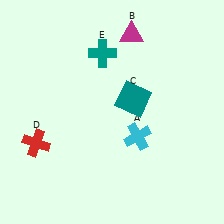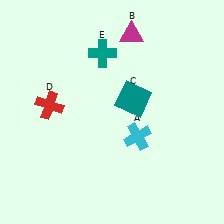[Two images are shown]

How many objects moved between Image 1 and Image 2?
1 object moved between the two images.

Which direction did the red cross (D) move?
The red cross (D) moved up.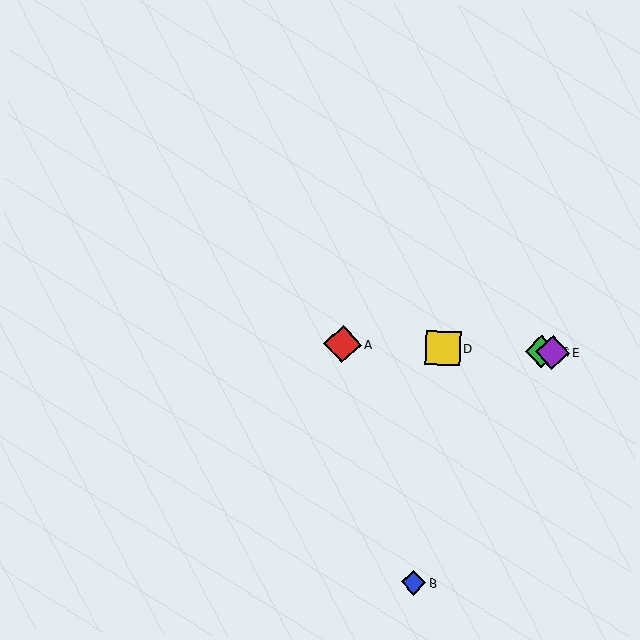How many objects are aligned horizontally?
4 objects (A, C, D, E) are aligned horizontally.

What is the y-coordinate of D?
Object D is at y≈348.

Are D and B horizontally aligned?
No, D is at y≈348 and B is at y≈583.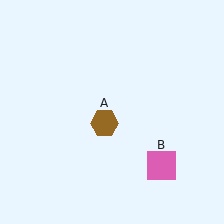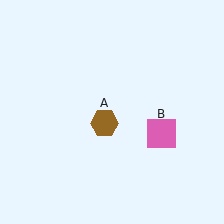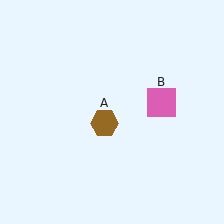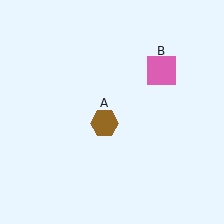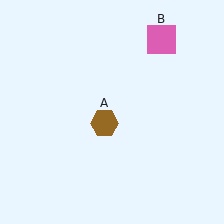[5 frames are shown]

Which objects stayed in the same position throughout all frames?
Brown hexagon (object A) remained stationary.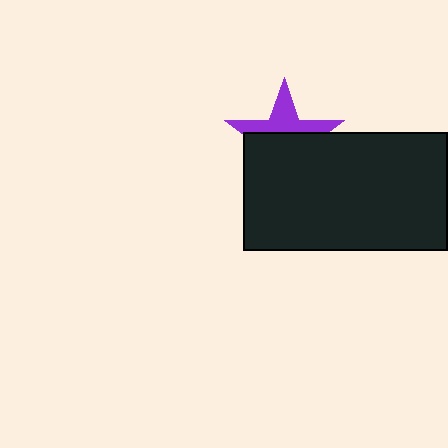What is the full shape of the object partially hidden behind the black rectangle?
The partially hidden object is a purple star.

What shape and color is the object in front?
The object in front is a black rectangle.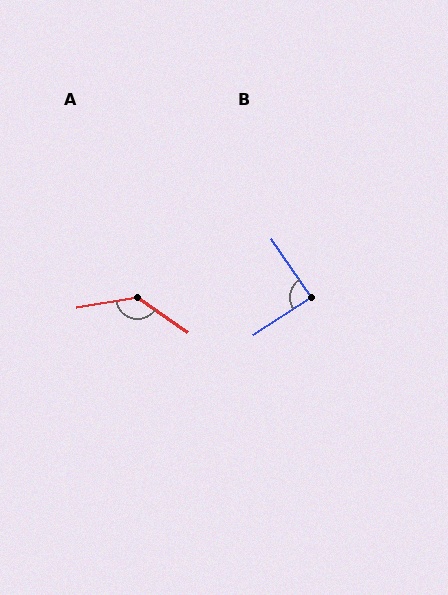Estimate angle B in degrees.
Approximately 89 degrees.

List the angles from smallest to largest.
B (89°), A (136°).